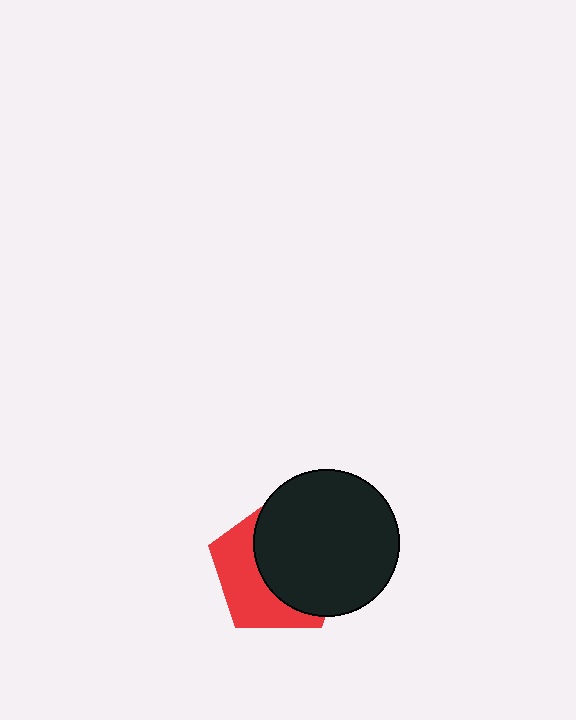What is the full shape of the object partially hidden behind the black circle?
The partially hidden object is a red pentagon.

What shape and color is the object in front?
The object in front is a black circle.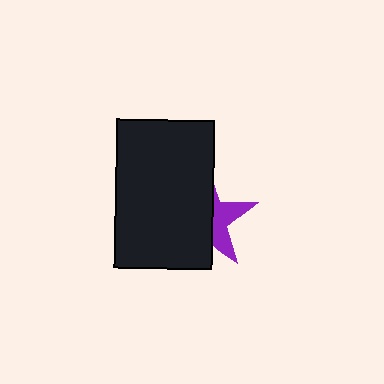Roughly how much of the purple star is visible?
A small part of it is visible (roughly 36%).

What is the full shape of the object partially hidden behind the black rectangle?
The partially hidden object is a purple star.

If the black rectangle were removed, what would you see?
You would see the complete purple star.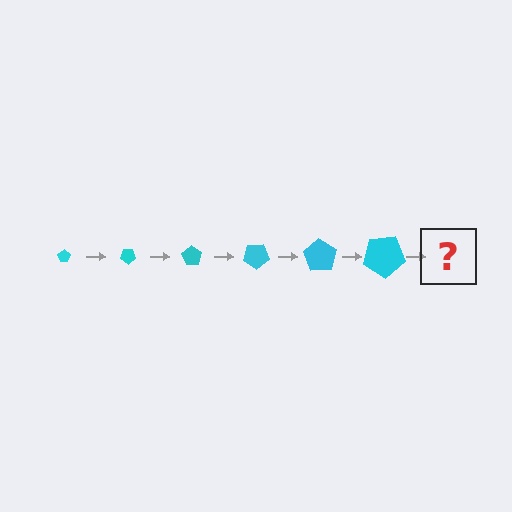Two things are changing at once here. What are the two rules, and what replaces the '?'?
The two rules are that the pentagon grows larger each step and it rotates 35 degrees each step. The '?' should be a pentagon, larger than the previous one and rotated 210 degrees from the start.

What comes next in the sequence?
The next element should be a pentagon, larger than the previous one and rotated 210 degrees from the start.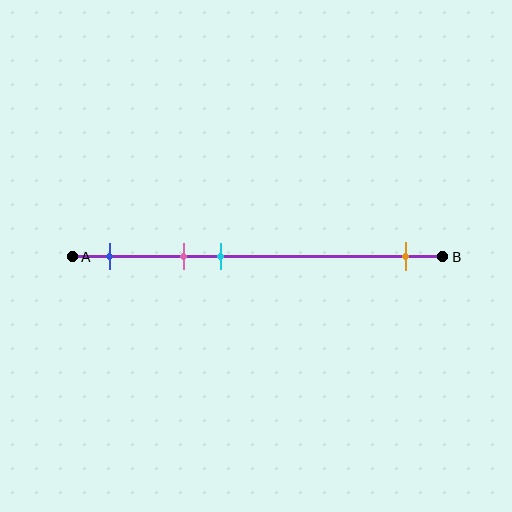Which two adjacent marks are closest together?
The pink and cyan marks are the closest adjacent pair.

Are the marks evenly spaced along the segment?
No, the marks are not evenly spaced.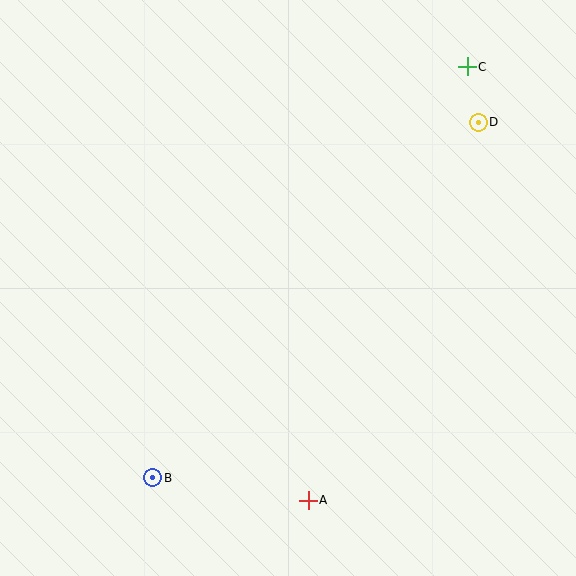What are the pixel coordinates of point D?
Point D is at (478, 122).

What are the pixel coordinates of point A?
Point A is at (308, 500).